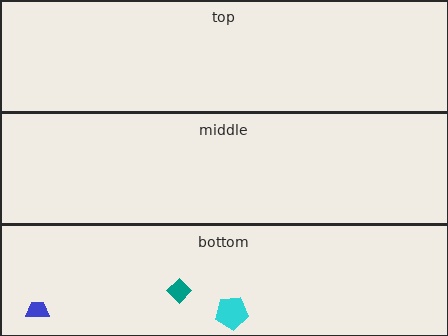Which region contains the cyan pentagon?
The bottom region.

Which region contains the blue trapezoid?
The bottom region.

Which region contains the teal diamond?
The bottom region.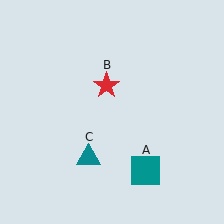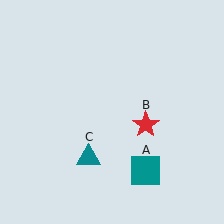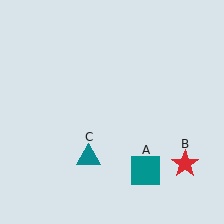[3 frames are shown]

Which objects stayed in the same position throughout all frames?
Teal square (object A) and teal triangle (object C) remained stationary.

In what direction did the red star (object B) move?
The red star (object B) moved down and to the right.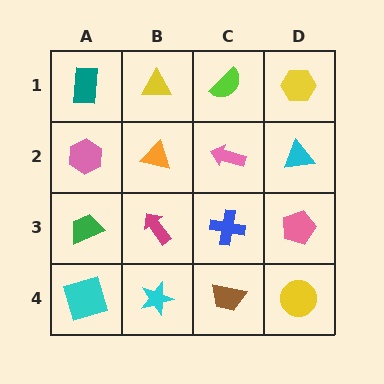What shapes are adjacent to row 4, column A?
A green trapezoid (row 3, column A), a cyan star (row 4, column B).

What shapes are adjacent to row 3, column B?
An orange triangle (row 2, column B), a cyan star (row 4, column B), a green trapezoid (row 3, column A), a blue cross (row 3, column C).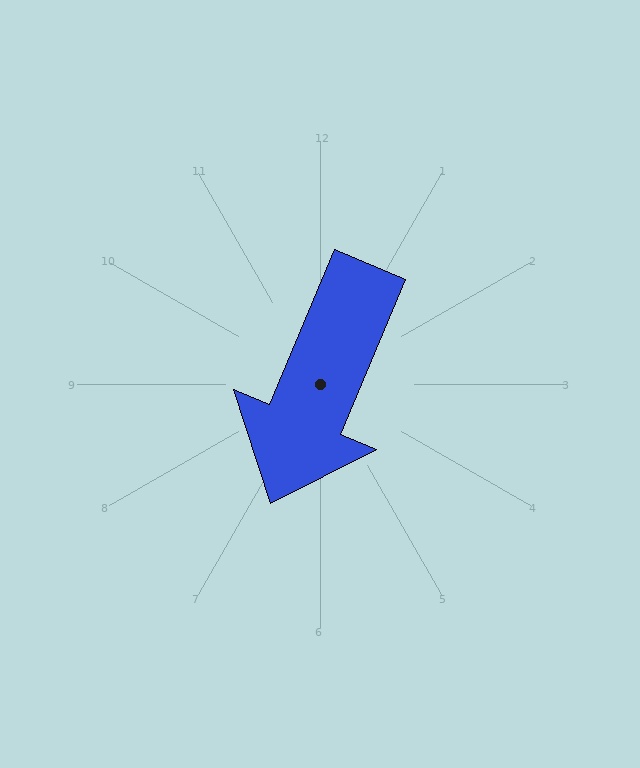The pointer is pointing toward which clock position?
Roughly 7 o'clock.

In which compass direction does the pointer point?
Southwest.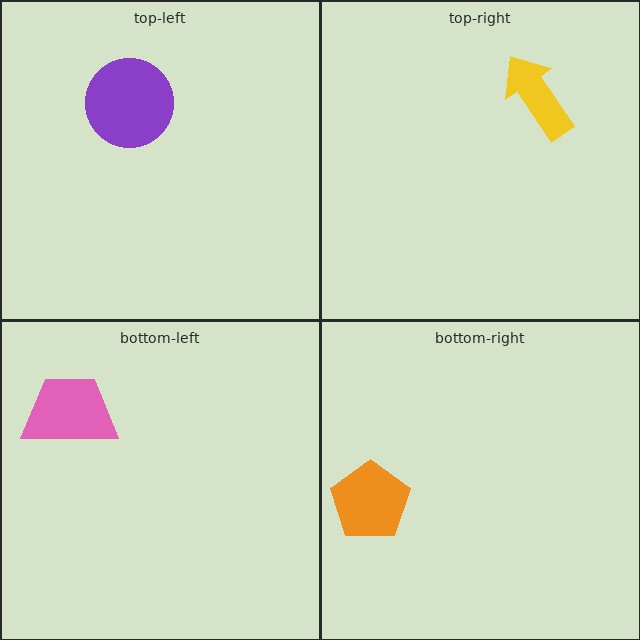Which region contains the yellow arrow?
The top-right region.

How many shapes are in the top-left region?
1.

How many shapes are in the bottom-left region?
1.